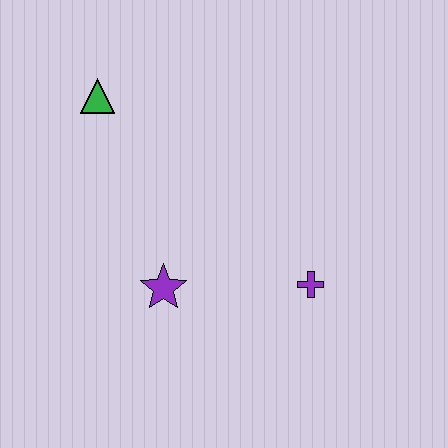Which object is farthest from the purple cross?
The green triangle is farthest from the purple cross.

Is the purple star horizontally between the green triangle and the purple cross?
Yes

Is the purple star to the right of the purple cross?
No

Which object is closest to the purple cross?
The purple star is closest to the purple cross.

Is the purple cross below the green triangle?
Yes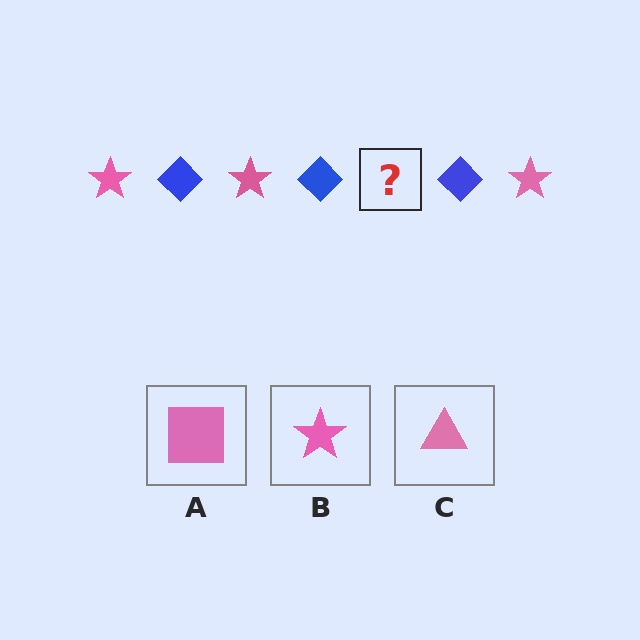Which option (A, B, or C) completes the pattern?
B.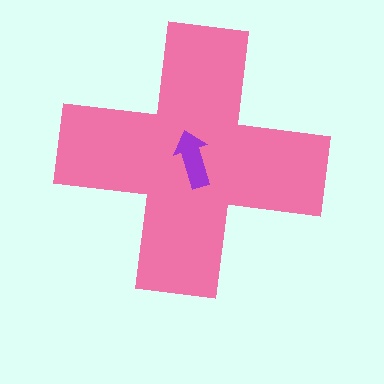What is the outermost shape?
The pink cross.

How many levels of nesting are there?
2.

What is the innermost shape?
The purple arrow.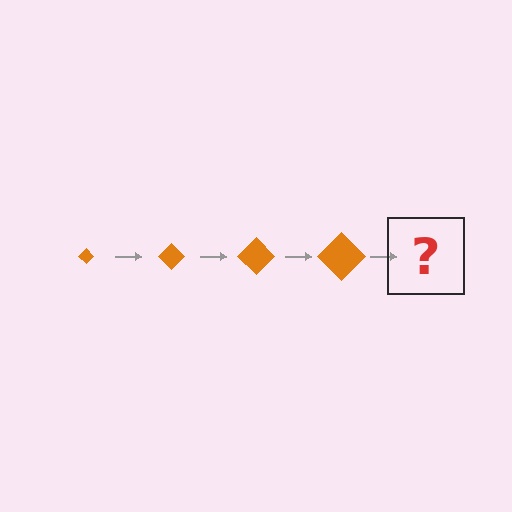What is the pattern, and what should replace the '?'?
The pattern is that the diamond gets progressively larger each step. The '?' should be an orange diamond, larger than the previous one.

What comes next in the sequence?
The next element should be an orange diamond, larger than the previous one.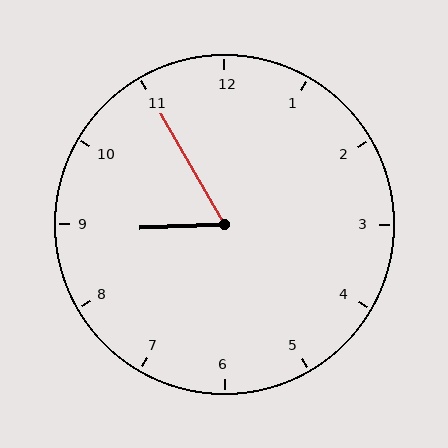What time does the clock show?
8:55.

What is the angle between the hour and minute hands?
Approximately 62 degrees.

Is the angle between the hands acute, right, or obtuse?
It is acute.